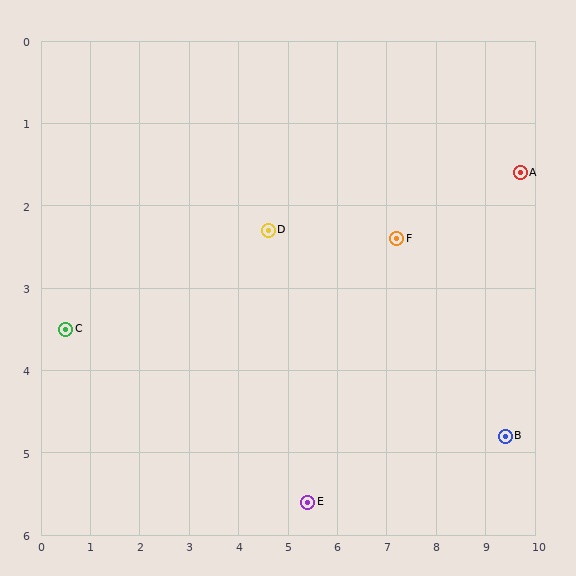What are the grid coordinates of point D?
Point D is at approximately (4.6, 2.3).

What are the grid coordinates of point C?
Point C is at approximately (0.5, 3.5).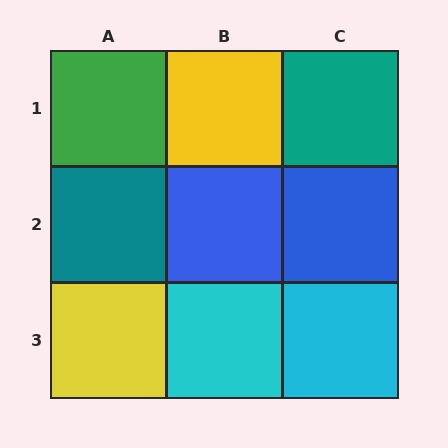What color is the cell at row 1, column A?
Green.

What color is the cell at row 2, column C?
Blue.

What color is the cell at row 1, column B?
Yellow.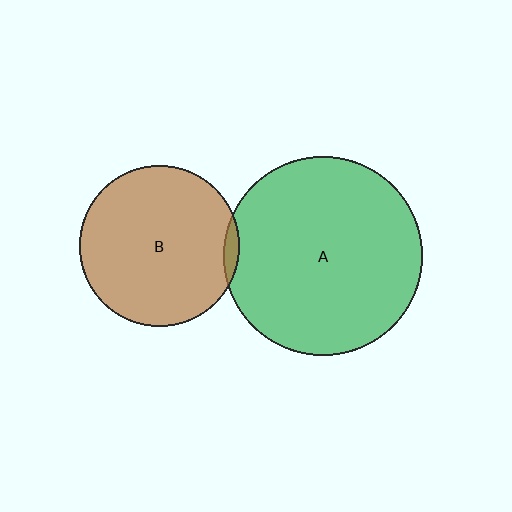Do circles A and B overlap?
Yes.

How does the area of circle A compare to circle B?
Approximately 1.5 times.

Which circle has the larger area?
Circle A (green).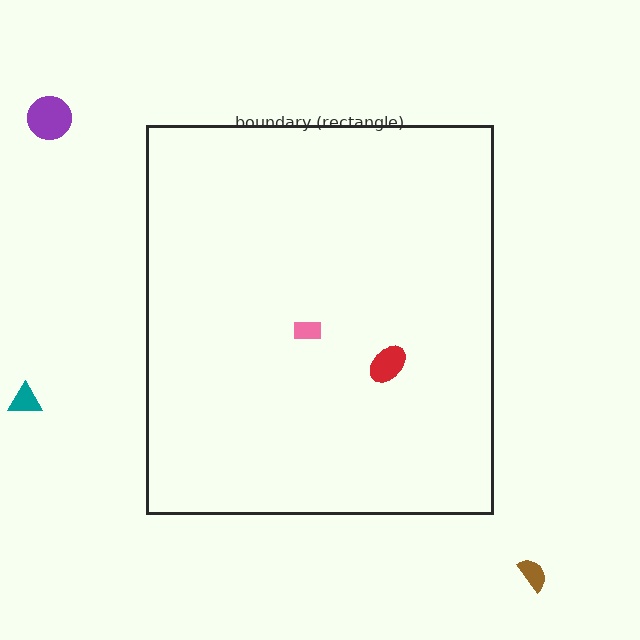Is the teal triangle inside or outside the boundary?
Outside.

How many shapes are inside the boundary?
2 inside, 3 outside.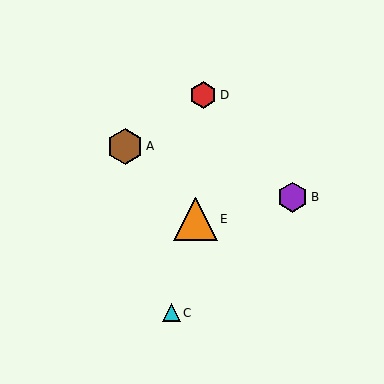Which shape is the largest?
The orange triangle (labeled E) is the largest.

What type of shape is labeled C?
Shape C is a cyan triangle.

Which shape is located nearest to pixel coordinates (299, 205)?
The purple hexagon (labeled B) at (293, 197) is nearest to that location.